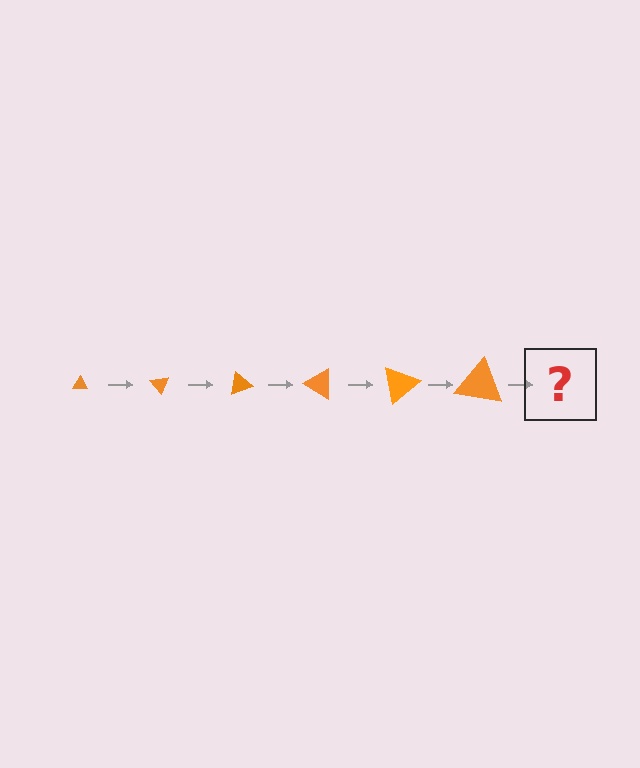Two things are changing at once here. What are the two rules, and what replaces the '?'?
The two rules are that the triangle grows larger each step and it rotates 50 degrees each step. The '?' should be a triangle, larger than the previous one and rotated 300 degrees from the start.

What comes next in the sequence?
The next element should be a triangle, larger than the previous one and rotated 300 degrees from the start.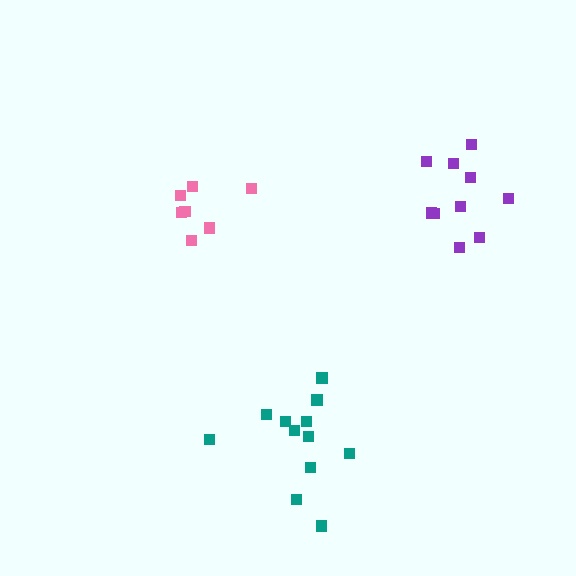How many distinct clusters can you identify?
There are 3 distinct clusters.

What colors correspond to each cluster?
The clusters are colored: pink, purple, teal.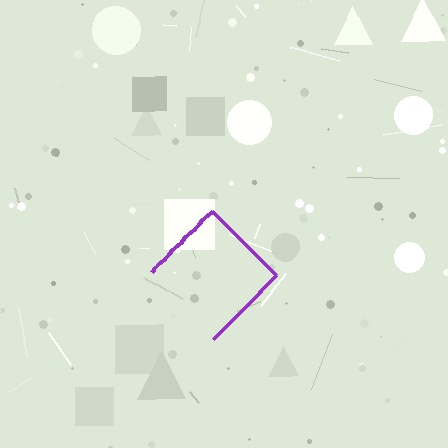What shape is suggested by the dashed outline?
The dashed outline suggests a diamond.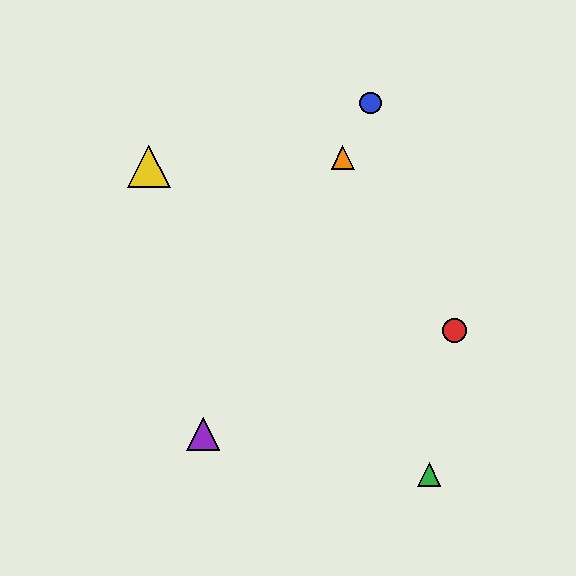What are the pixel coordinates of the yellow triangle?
The yellow triangle is at (149, 166).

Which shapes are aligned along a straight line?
The blue circle, the purple triangle, the orange triangle are aligned along a straight line.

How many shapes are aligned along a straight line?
3 shapes (the blue circle, the purple triangle, the orange triangle) are aligned along a straight line.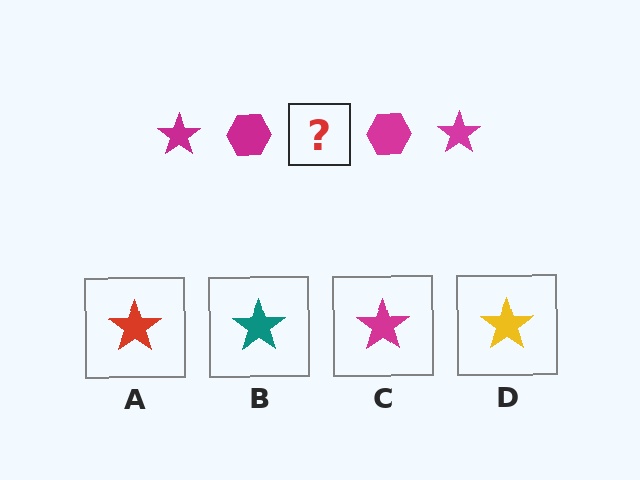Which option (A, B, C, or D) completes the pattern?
C.